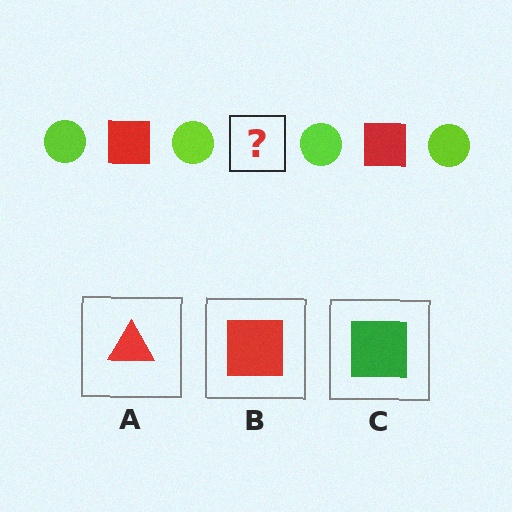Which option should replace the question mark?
Option B.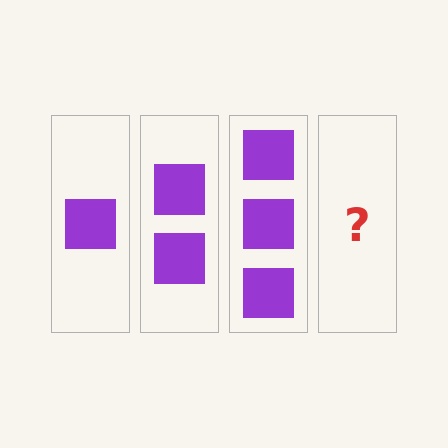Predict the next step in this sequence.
The next step is 4 squares.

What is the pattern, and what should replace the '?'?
The pattern is that each step adds one more square. The '?' should be 4 squares.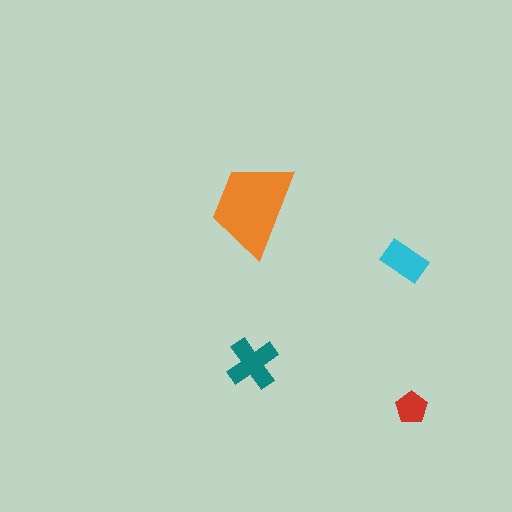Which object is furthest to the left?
The orange trapezoid is leftmost.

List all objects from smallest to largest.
The red pentagon, the cyan rectangle, the teal cross, the orange trapezoid.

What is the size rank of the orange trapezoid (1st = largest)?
1st.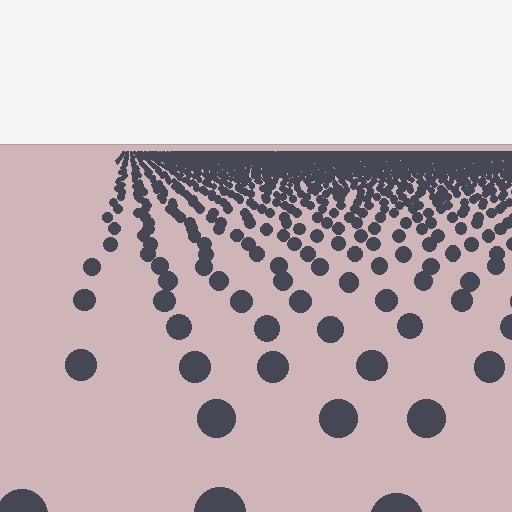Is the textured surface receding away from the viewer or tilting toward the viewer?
The surface is receding away from the viewer. Texture elements get smaller and denser toward the top.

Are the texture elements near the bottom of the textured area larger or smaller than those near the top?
Larger. Near the bottom, elements are closer to the viewer and appear at a bigger on-screen size.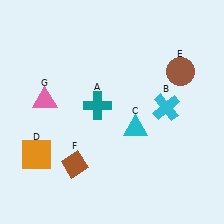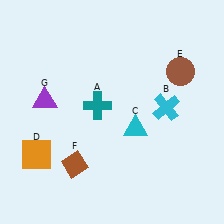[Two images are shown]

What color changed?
The triangle (G) changed from pink in Image 1 to purple in Image 2.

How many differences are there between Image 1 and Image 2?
There is 1 difference between the two images.